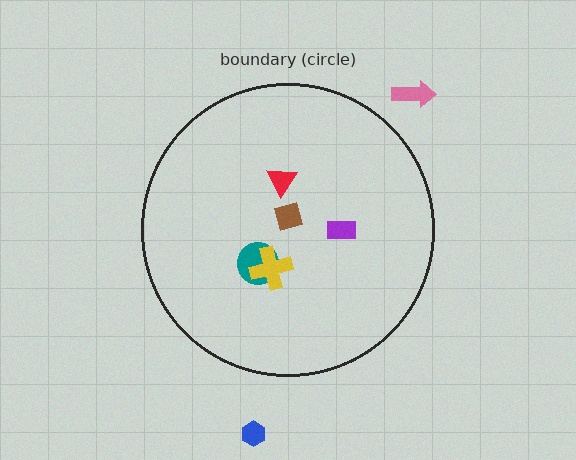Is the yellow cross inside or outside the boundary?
Inside.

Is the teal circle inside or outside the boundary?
Inside.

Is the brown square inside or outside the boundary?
Inside.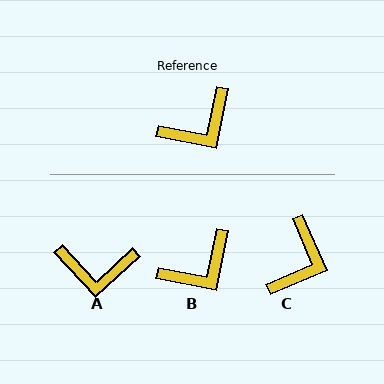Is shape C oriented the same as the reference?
No, it is off by about 35 degrees.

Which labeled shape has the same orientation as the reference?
B.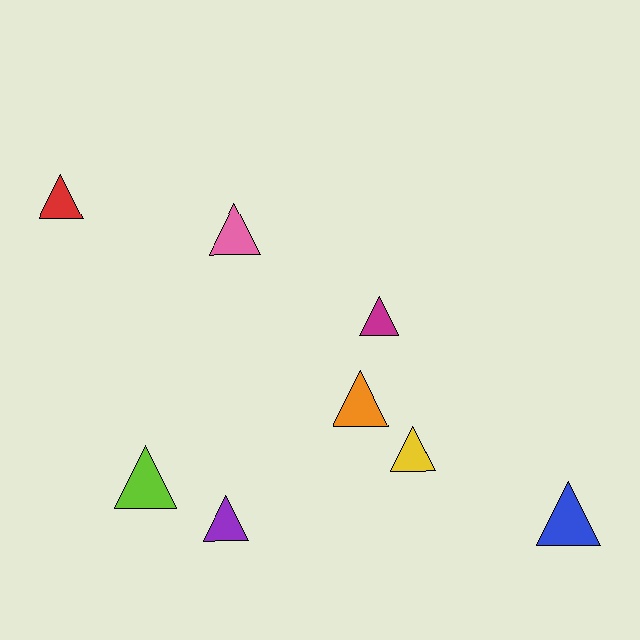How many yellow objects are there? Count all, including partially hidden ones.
There is 1 yellow object.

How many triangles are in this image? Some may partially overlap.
There are 8 triangles.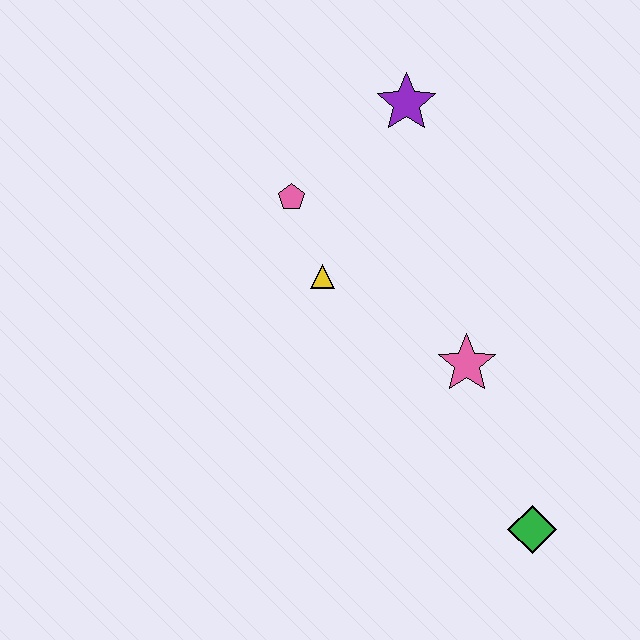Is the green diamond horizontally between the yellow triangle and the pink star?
No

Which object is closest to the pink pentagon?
The yellow triangle is closest to the pink pentagon.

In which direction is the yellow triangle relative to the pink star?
The yellow triangle is to the left of the pink star.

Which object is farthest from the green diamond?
The purple star is farthest from the green diamond.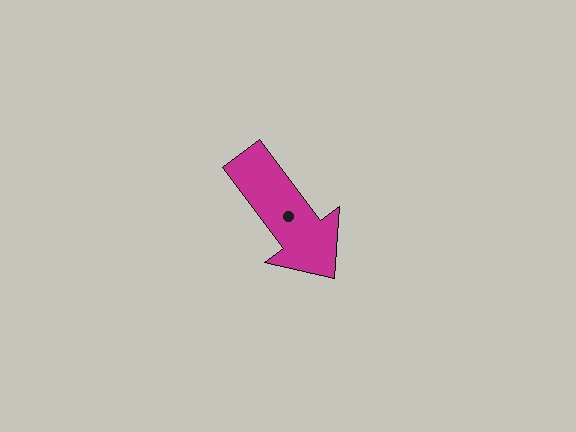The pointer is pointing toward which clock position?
Roughly 5 o'clock.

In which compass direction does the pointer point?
Southeast.